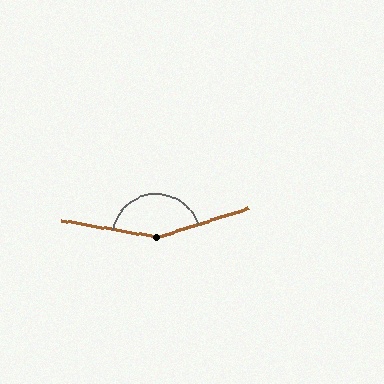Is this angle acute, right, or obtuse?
It is obtuse.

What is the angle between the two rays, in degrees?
Approximately 152 degrees.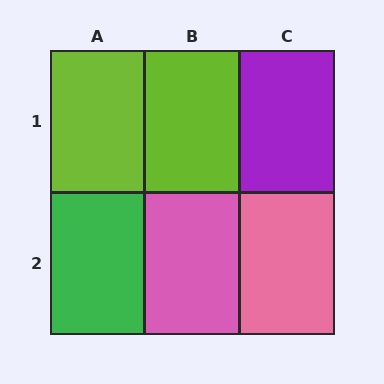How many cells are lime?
2 cells are lime.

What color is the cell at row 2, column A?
Green.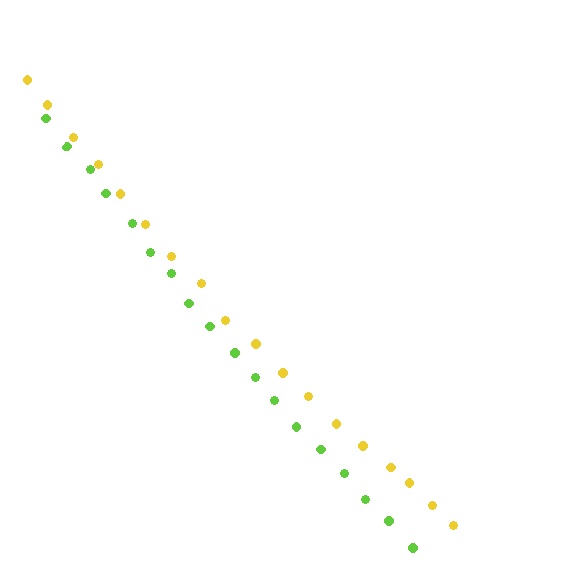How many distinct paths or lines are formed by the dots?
There are 2 distinct paths.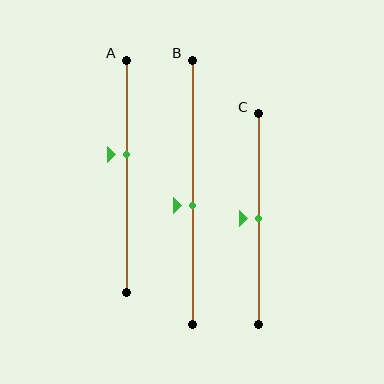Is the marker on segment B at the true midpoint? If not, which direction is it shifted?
No, the marker on segment B is shifted downward by about 5% of the segment length.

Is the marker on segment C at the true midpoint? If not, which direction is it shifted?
Yes, the marker on segment C is at the true midpoint.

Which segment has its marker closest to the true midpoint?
Segment C has its marker closest to the true midpoint.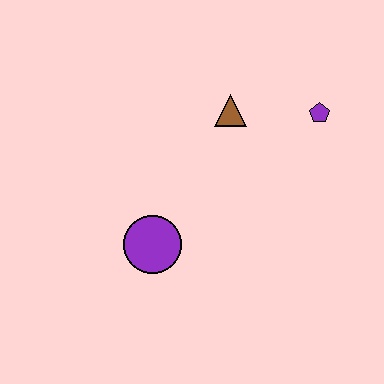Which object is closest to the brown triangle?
The purple pentagon is closest to the brown triangle.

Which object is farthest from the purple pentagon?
The purple circle is farthest from the purple pentagon.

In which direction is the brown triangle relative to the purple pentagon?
The brown triangle is to the left of the purple pentagon.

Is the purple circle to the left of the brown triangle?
Yes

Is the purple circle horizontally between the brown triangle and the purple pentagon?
No